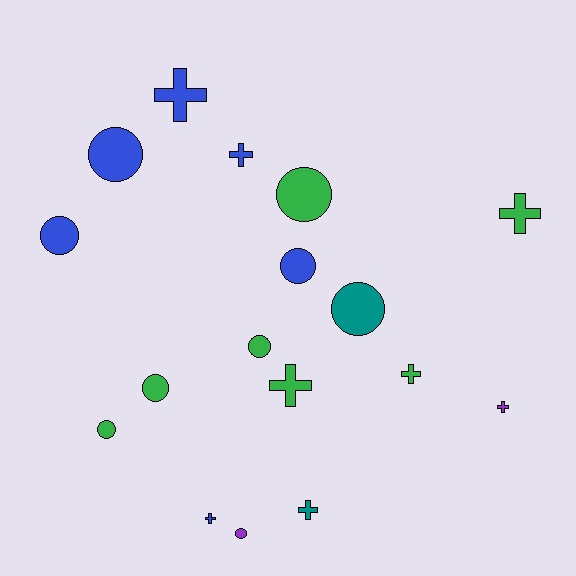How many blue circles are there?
There are 3 blue circles.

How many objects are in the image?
There are 17 objects.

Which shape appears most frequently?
Circle, with 9 objects.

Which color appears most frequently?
Green, with 7 objects.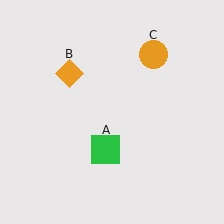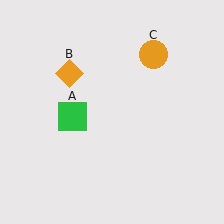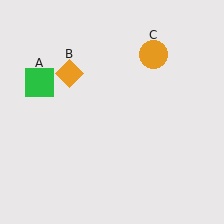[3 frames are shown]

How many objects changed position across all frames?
1 object changed position: green square (object A).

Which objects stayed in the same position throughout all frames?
Orange diamond (object B) and orange circle (object C) remained stationary.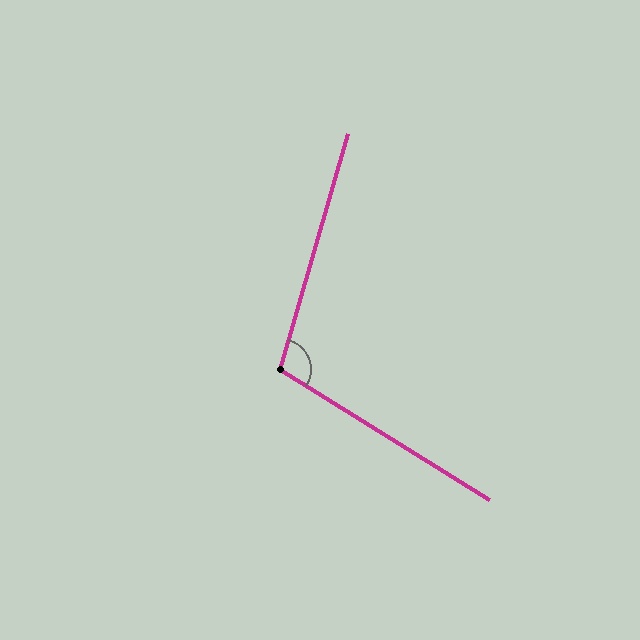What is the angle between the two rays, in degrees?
Approximately 106 degrees.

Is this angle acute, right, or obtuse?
It is obtuse.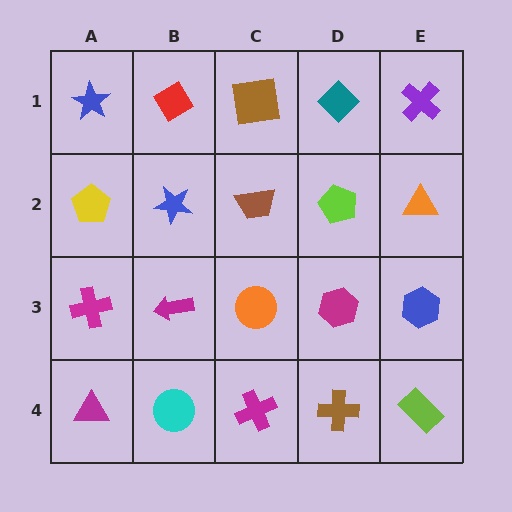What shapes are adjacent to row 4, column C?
An orange circle (row 3, column C), a cyan circle (row 4, column B), a brown cross (row 4, column D).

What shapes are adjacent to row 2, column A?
A blue star (row 1, column A), a magenta cross (row 3, column A), a blue star (row 2, column B).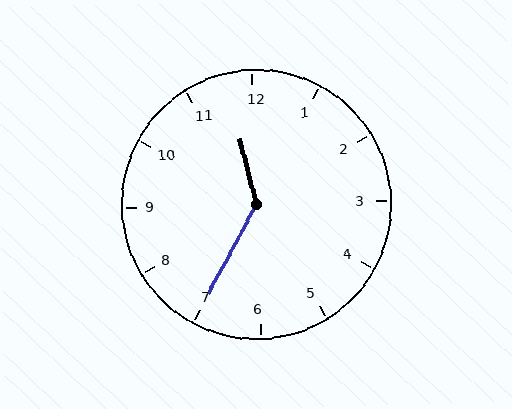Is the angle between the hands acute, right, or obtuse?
It is obtuse.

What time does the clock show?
11:35.